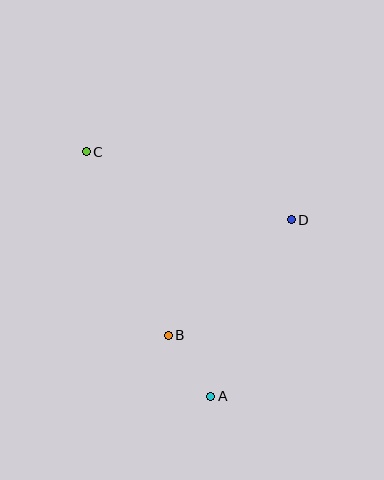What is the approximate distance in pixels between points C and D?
The distance between C and D is approximately 216 pixels.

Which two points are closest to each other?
Points A and B are closest to each other.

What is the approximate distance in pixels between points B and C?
The distance between B and C is approximately 201 pixels.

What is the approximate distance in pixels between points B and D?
The distance between B and D is approximately 168 pixels.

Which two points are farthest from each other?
Points A and C are farthest from each other.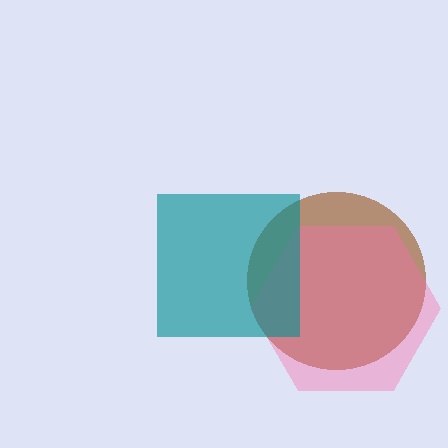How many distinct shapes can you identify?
There are 3 distinct shapes: a brown circle, a pink hexagon, a teal square.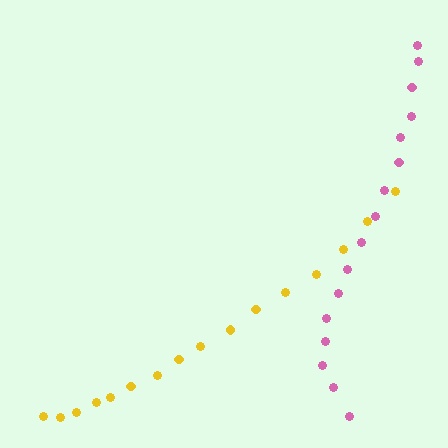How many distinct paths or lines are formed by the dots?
There are 2 distinct paths.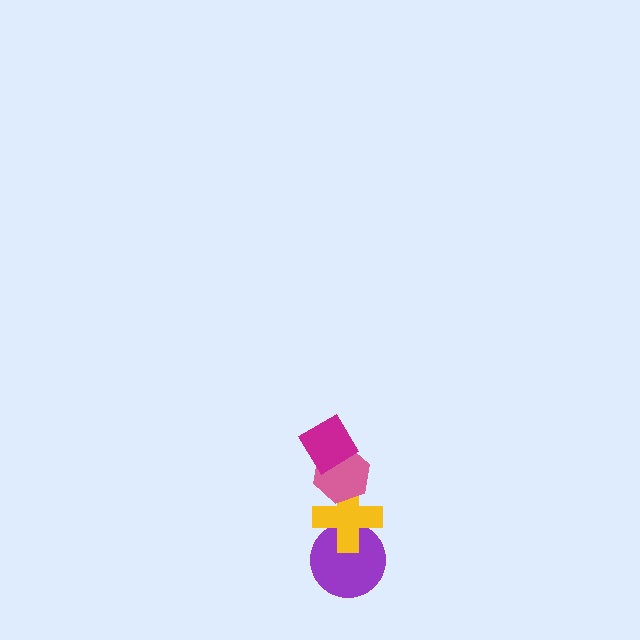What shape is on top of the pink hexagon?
The magenta diamond is on top of the pink hexagon.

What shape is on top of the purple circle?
The yellow cross is on top of the purple circle.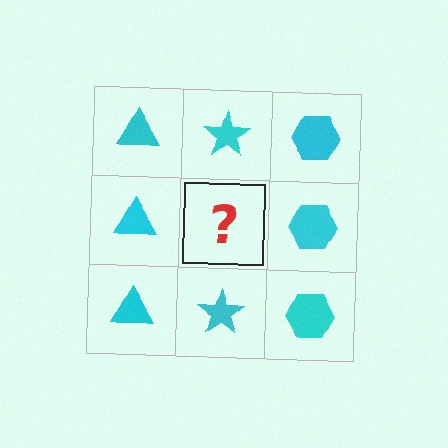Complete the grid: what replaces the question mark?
The question mark should be replaced with a cyan star.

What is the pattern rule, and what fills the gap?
The rule is that each column has a consistent shape. The gap should be filled with a cyan star.